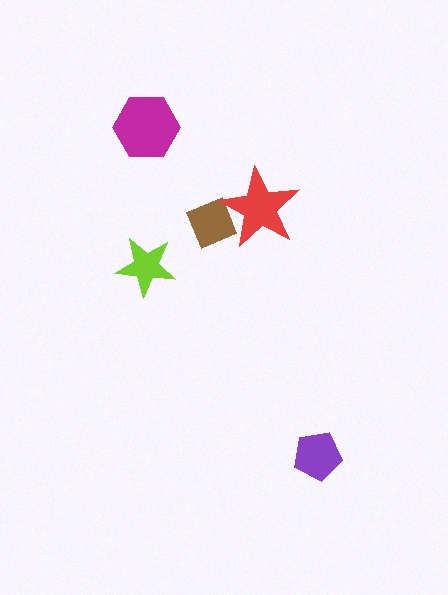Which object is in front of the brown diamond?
The red star is in front of the brown diamond.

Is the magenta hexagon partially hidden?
No, no other shape covers it.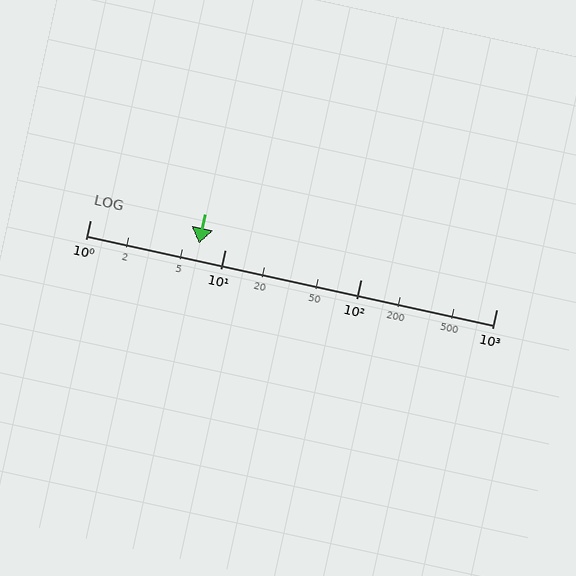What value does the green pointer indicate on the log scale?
The pointer indicates approximately 6.4.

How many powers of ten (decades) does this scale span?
The scale spans 3 decades, from 1 to 1000.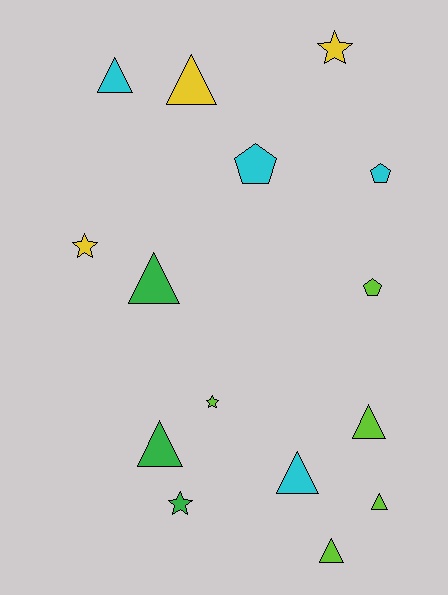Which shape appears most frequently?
Triangle, with 8 objects.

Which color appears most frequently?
Lime, with 5 objects.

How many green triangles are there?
There are 2 green triangles.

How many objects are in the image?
There are 15 objects.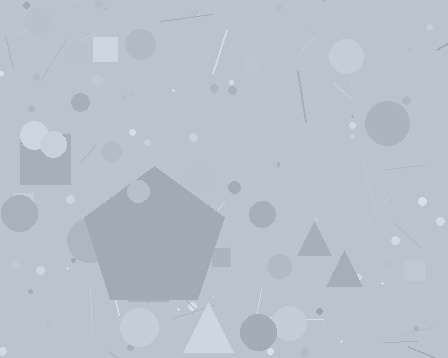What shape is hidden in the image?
A pentagon is hidden in the image.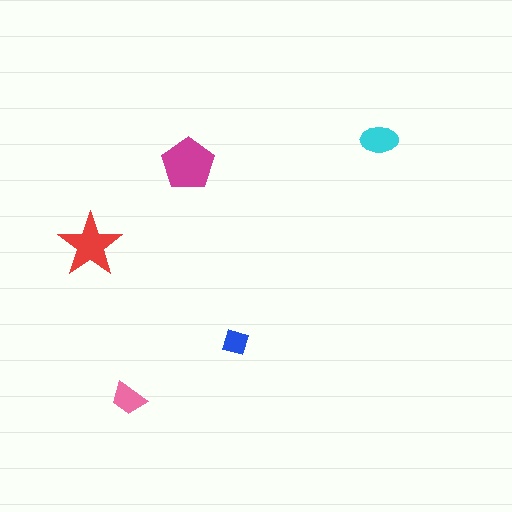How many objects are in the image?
There are 5 objects in the image.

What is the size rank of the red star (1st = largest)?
2nd.